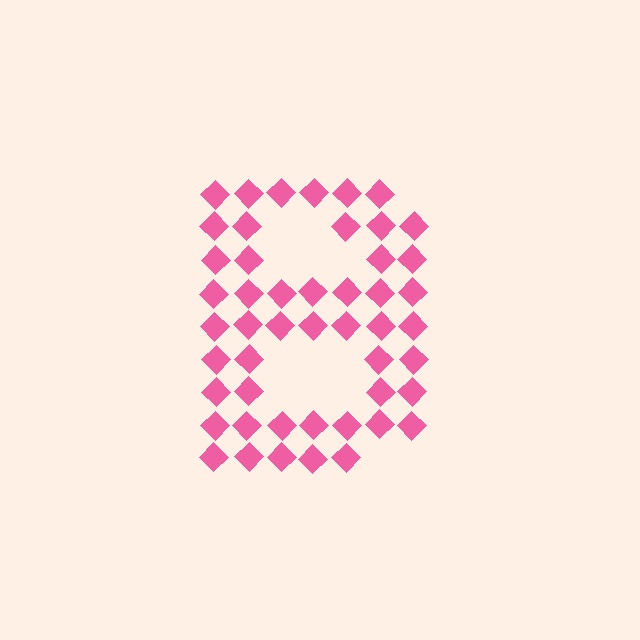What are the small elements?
The small elements are diamonds.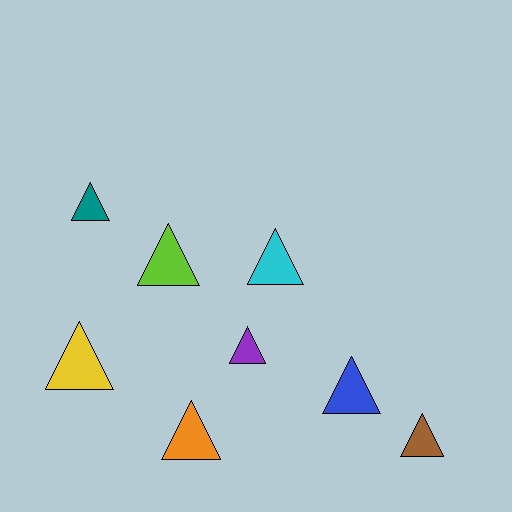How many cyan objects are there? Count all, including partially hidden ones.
There is 1 cyan object.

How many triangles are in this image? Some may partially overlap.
There are 8 triangles.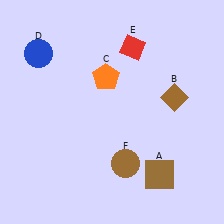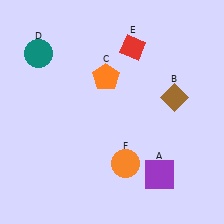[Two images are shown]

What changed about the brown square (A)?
In Image 1, A is brown. In Image 2, it changed to purple.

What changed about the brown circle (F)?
In Image 1, F is brown. In Image 2, it changed to orange.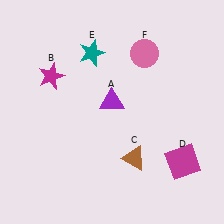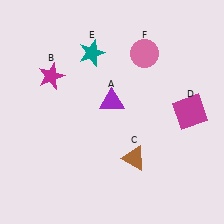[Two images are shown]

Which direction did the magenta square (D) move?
The magenta square (D) moved up.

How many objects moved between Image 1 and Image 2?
1 object moved between the two images.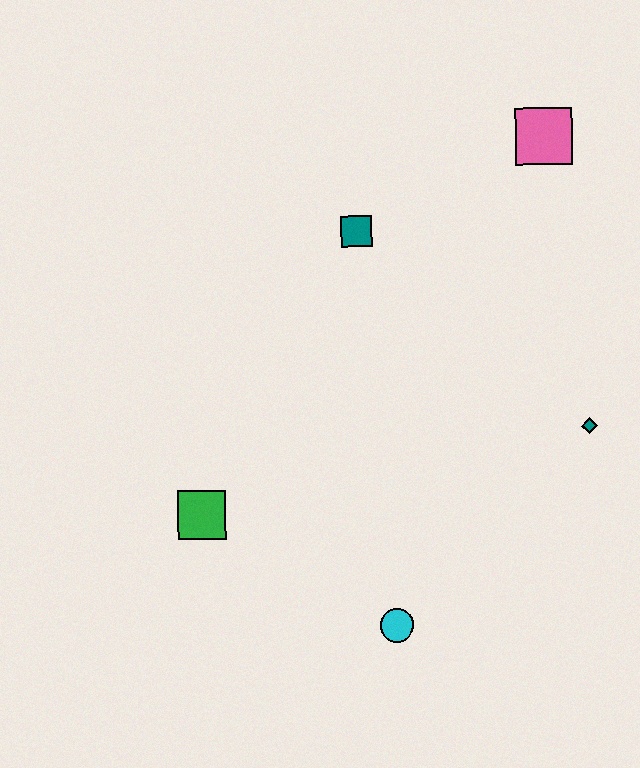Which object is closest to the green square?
The cyan circle is closest to the green square.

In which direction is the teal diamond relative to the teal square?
The teal diamond is to the right of the teal square.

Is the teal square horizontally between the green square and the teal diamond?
Yes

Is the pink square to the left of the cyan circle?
No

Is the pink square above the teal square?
Yes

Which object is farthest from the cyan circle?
The pink square is farthest from the cyan circle.